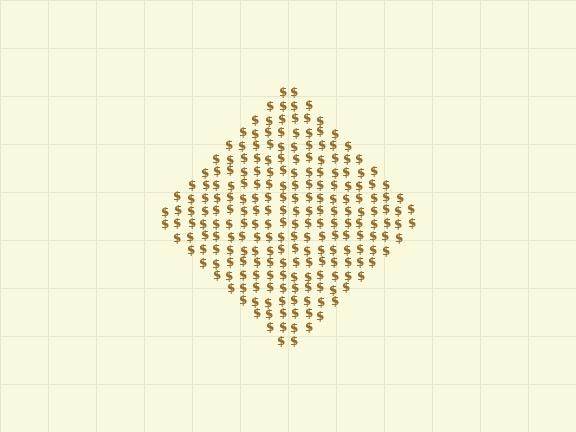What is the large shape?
The large shape is a diamond.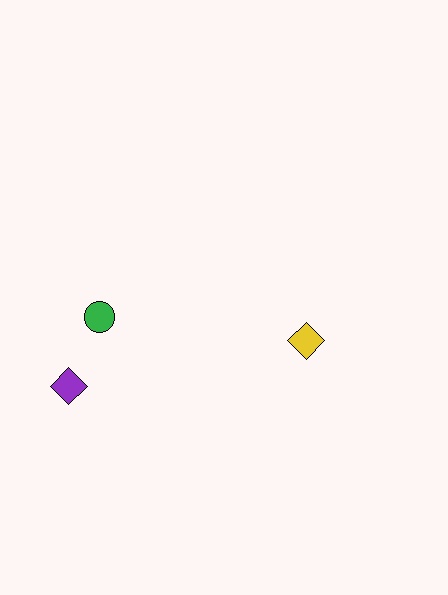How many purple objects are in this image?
There is 1 purple object.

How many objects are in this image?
There are 3 objects.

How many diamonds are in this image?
There are 2 diamonds.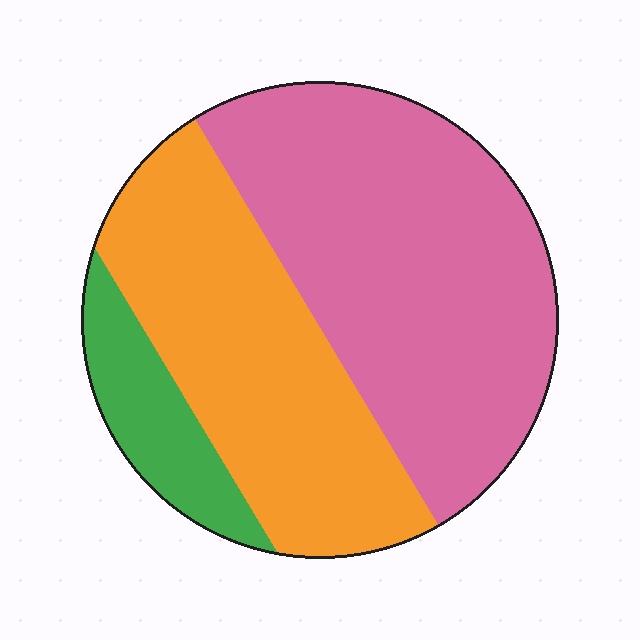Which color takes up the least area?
Green, at roughly 10%.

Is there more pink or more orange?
Pink.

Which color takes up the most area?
Pink, at roughly 50%.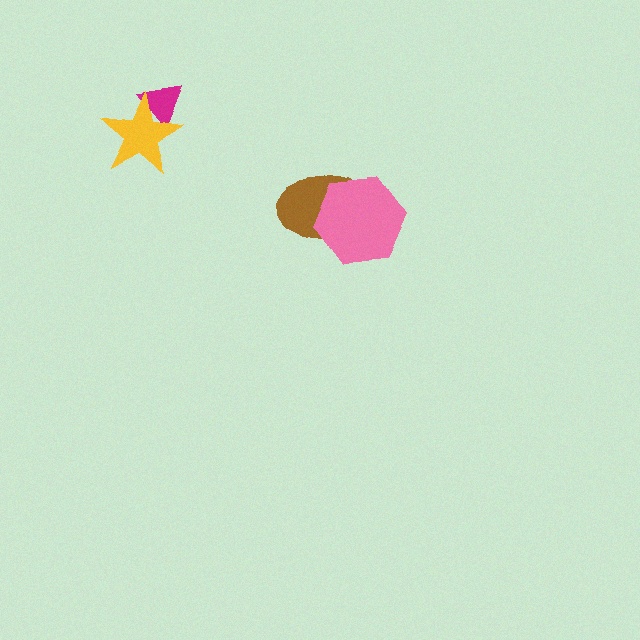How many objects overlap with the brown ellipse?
1 object overlaps with the brown ellipse.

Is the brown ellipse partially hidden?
Yes, it is partially covered by another shape.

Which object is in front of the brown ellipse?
The pink hexagon is in front of the brown ellipse.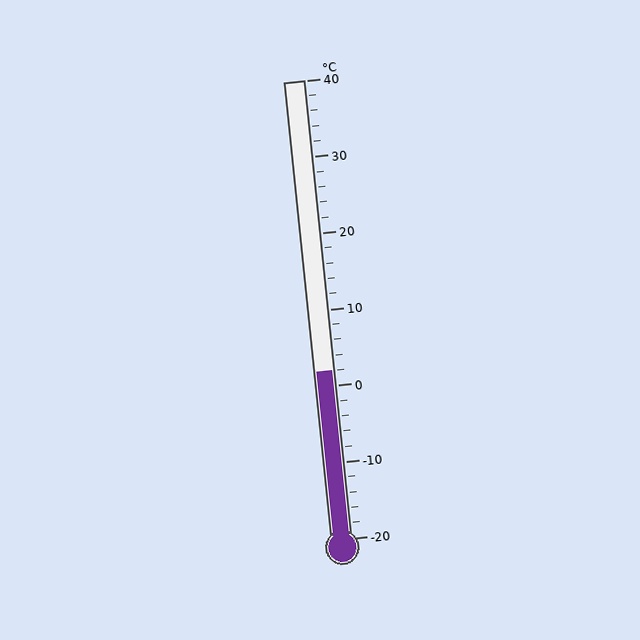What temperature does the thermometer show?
The thermometer shows approximately 2°C.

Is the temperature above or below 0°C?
The temperature is above 0°C.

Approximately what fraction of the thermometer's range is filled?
The thermometer is filled to approximately 35% of its range.